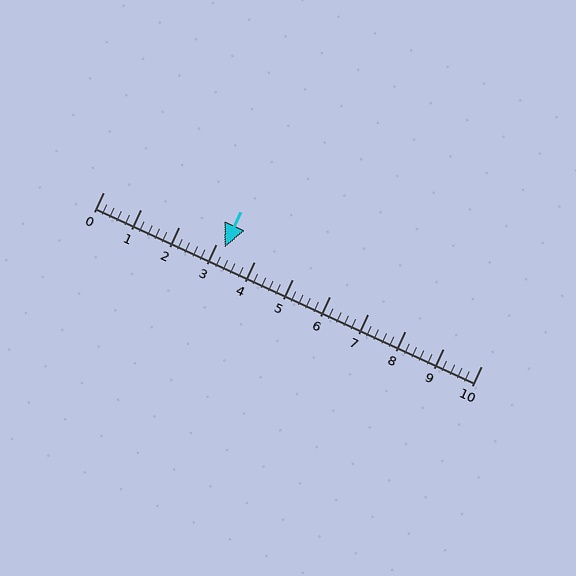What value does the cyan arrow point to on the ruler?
The cyan arrow points to approximately 3.2.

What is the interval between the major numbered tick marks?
The major tick marks are spaced 1 units apart.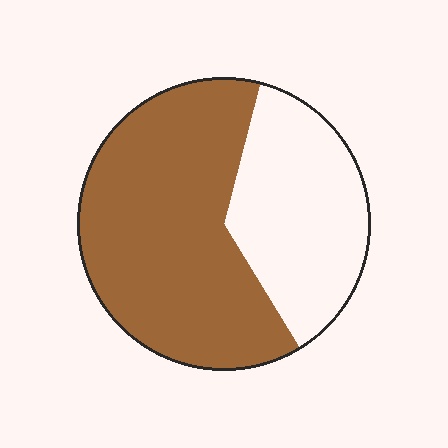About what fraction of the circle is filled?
About five eighths (5/8).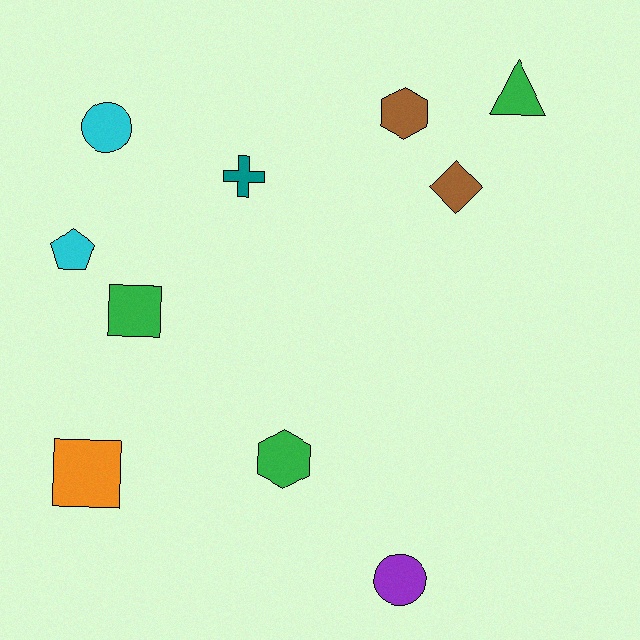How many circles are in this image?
There are 2 circles.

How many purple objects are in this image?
There is 1 purple object.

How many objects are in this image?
There are 10 objects.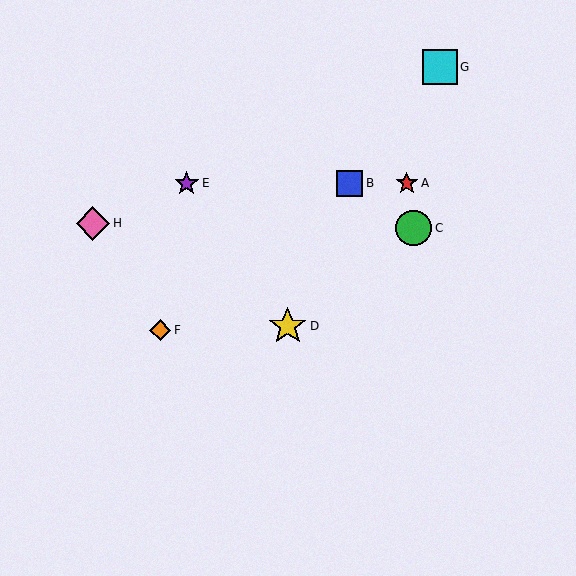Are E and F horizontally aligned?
No, E is at y≈183 and F is at y≈330.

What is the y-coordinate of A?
Object A is at y≈183.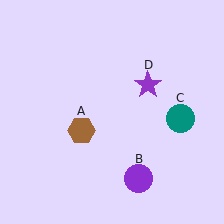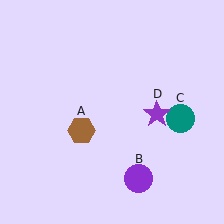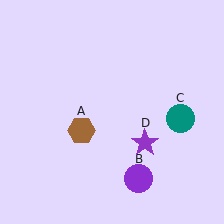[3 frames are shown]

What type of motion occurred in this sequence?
The purple star (object D) rotated clockwise around the center of the scene.